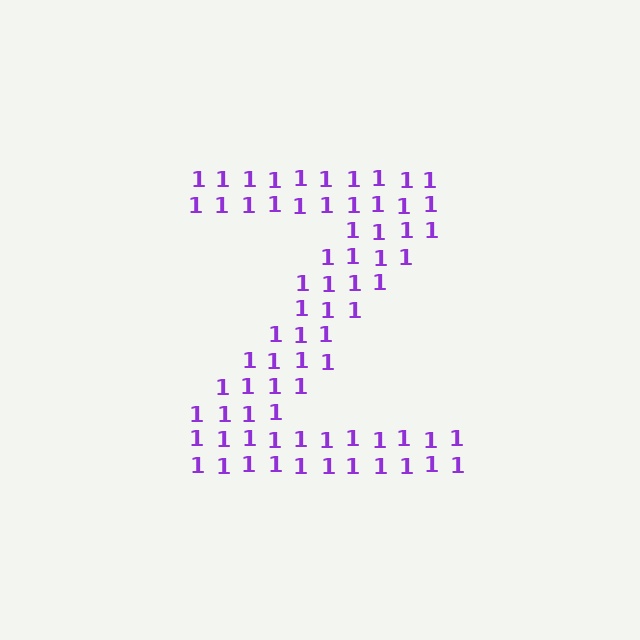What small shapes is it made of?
It is made of small digit 1's.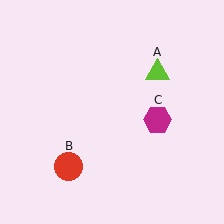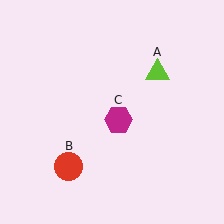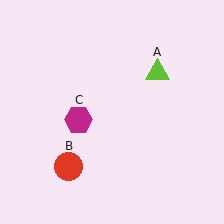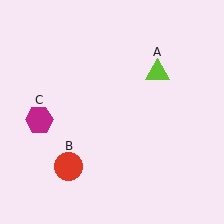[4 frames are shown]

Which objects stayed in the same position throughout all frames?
Lime triangle (object A) and red circle (object B) remained stationary.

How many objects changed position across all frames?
1 object changed position: magenta hexagon (object C).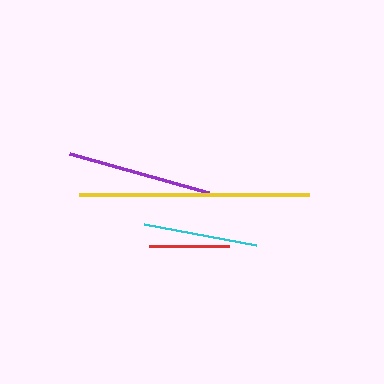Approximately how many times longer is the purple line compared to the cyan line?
The purple line is approximately 1.3 times the length of the cyan line.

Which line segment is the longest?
The yellow line is the longest at approximately 231 pixels.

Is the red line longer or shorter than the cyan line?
The cyan line is longer than the red line.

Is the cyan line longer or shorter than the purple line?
The purple line is longer than the cyan line.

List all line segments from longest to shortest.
From longest to shortest: yellow, purple, cyan, red.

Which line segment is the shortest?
The red line is the shortest at approximately 80 pixels.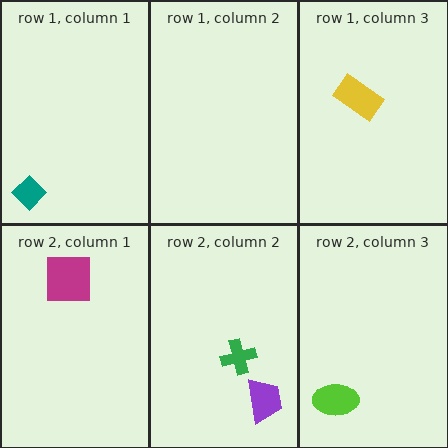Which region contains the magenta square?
The row 2, column 1 region.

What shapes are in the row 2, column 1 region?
The magenta square.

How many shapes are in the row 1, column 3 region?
1.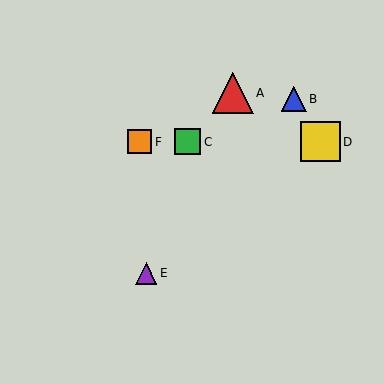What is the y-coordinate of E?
Object E is at y≈273.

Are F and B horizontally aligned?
No, F is at y≈142 and B is at y≈99.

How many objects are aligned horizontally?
3 objects (C, D, F) are aligned horizontally.